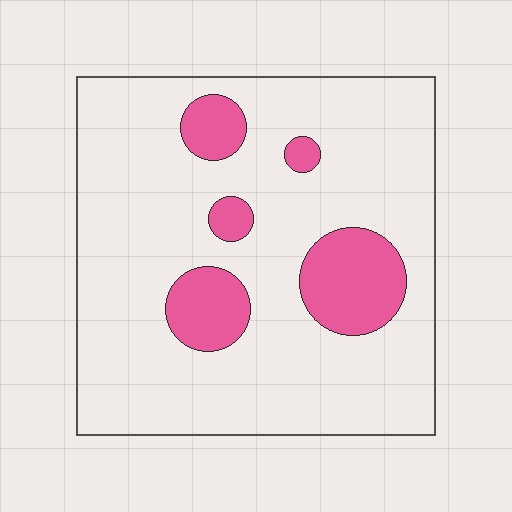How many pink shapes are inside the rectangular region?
5.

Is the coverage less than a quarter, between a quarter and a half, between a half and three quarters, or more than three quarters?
Less than a quarter.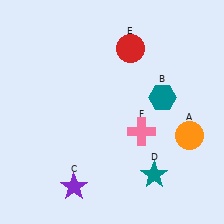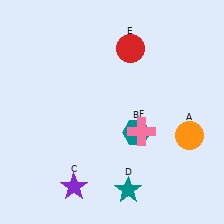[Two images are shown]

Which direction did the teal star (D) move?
The teal star (D) moved left.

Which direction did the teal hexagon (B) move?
The teal hexagon (B) moved down.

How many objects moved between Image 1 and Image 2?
2 objects moved between the two images.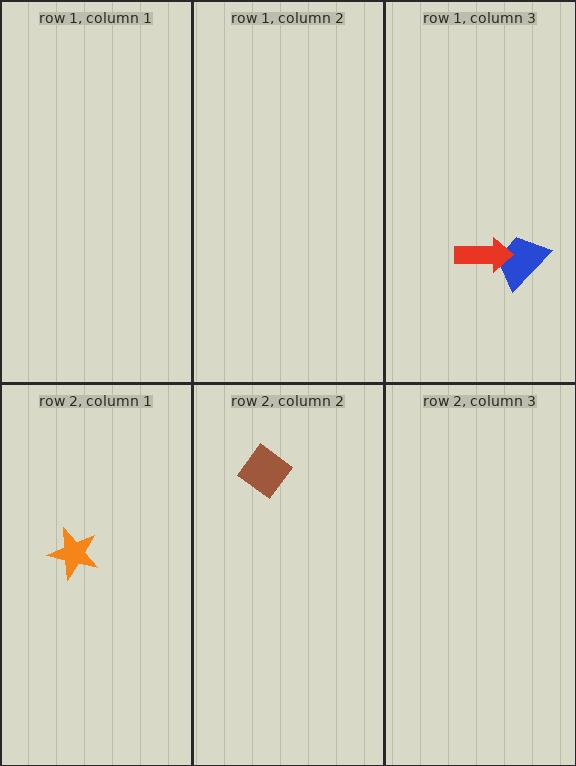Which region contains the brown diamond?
The row 2, column 2 region.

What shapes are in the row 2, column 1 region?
The orange star.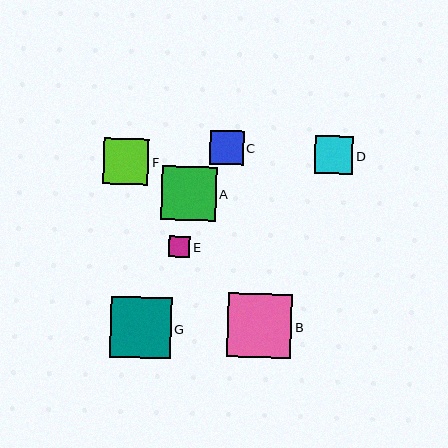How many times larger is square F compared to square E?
Square F is approximately 2.1 times the size of square E.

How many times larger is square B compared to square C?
Square B is approximately 1.9 times the size of square C.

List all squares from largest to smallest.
From largest to smallest: B, G, A, F, D, C, E.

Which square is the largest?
Square B is the largest with a size of approximately 64 pixels.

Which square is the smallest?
Square E is the smallest with a size of approximately 21 pixels.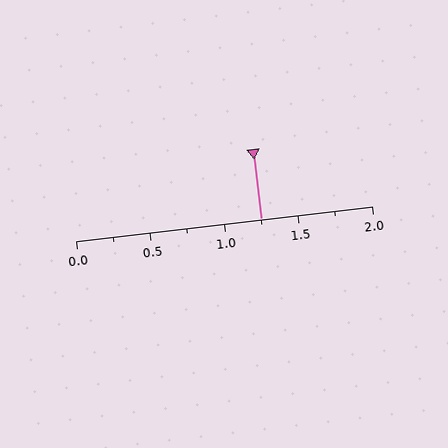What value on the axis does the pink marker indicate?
The marker indicates approximately 1.25.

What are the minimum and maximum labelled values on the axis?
The axis runs from 0.0 to 2.0.